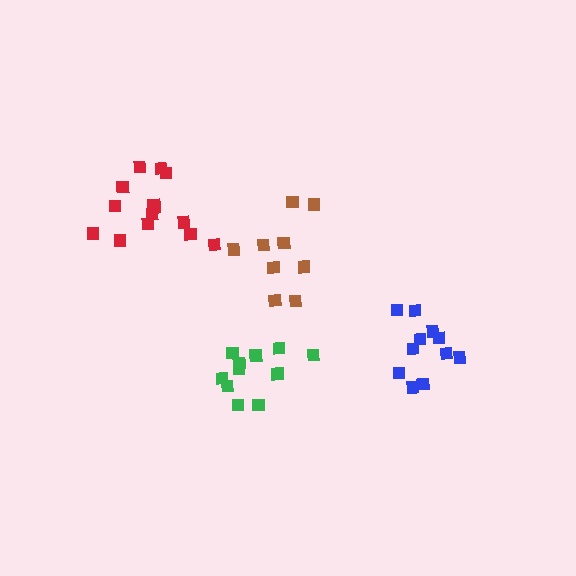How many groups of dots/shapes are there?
There are 4 groups.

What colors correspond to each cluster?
The clusters are colored: green, brown, blue, red.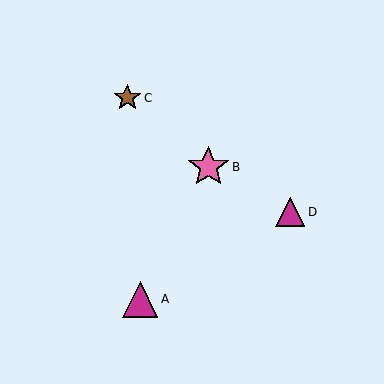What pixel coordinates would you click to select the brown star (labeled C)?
Click at (128, 97) to select the brown star C.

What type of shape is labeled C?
Shape C is a brown star.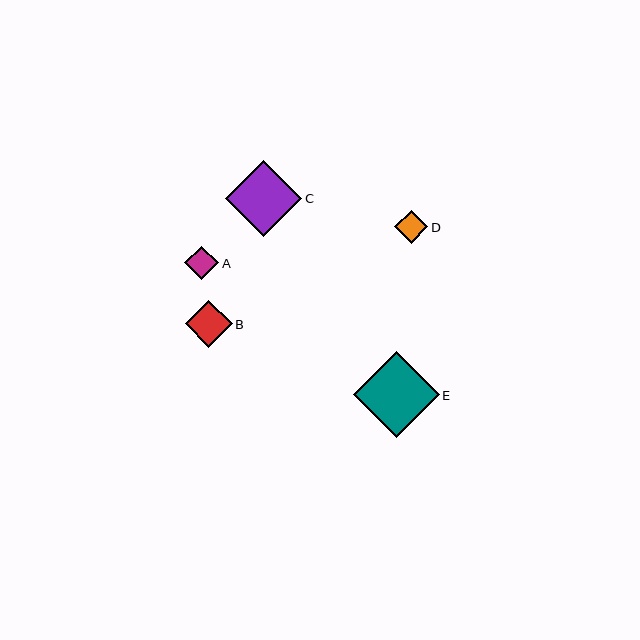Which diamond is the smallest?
Diamond D is the smallest with a size of approximately 33 pixels.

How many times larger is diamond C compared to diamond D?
Diamond C is approximately 2.3 times the size of diamond D.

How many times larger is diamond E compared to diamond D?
Diamond E is approximately 2.6 times the size of diamond D.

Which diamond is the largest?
Diamond E is the largest with a size of approximately 86 pixels.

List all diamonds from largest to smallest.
From largest to smallest: E, C, B, A, D.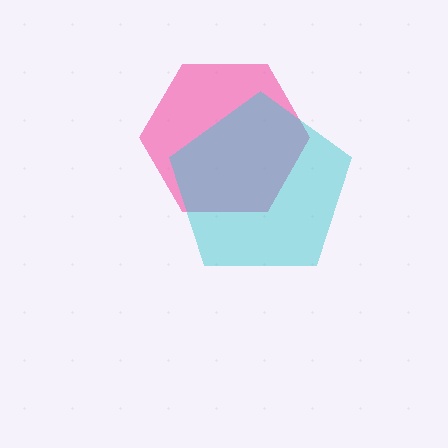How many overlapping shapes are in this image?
There are 2 overlapping shapes in the image.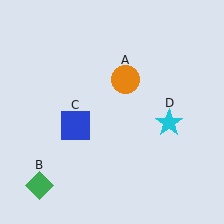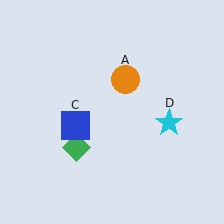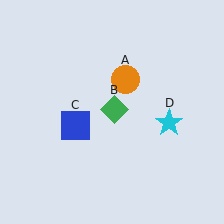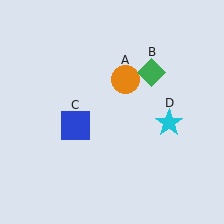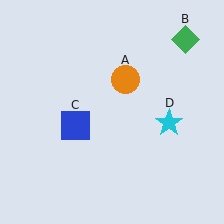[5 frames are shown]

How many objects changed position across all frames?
1 object changed position: green diamond (object B).